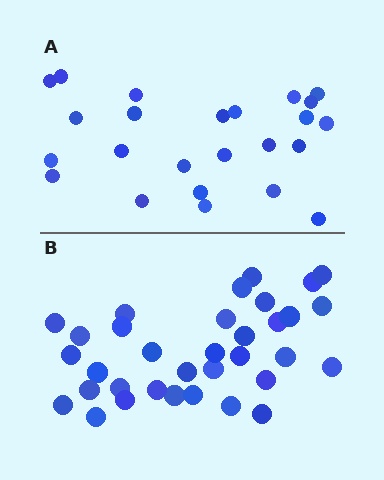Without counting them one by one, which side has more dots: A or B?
Region B (the bottom region) has more dots.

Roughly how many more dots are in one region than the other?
Region B has roughly 10 or so more dots than region A.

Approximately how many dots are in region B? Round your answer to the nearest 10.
About 30 dots. (The exact count is 34, which rounds to 30.)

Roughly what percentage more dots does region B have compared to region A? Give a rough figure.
About 40% more.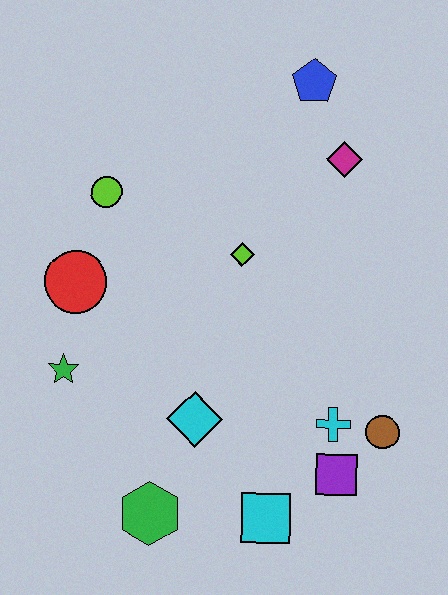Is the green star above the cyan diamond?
Yes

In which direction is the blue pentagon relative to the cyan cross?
The blue pentagon is above the cyan cross.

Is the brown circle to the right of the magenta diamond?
Yes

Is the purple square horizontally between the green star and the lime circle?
No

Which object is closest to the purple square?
The cyan cross is closest to the purple square.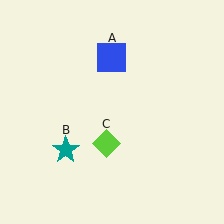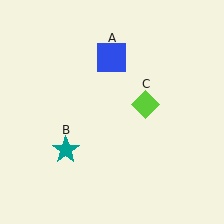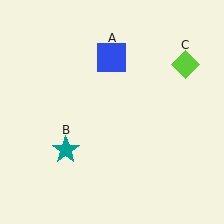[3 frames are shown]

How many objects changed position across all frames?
1 object changed position: lime diamond (object C).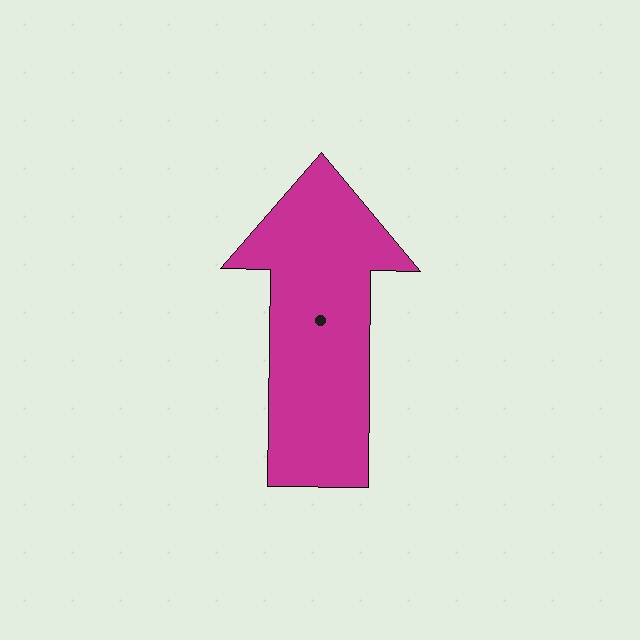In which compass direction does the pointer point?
North.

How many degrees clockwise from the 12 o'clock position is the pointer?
Approximately 1 degrees.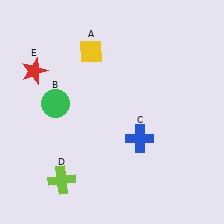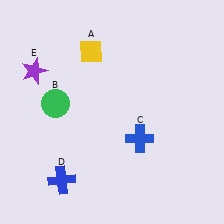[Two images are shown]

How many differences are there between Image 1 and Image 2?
There are 2 differences between the two images.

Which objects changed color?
D changed from lime to blue. E changed from red to purple.